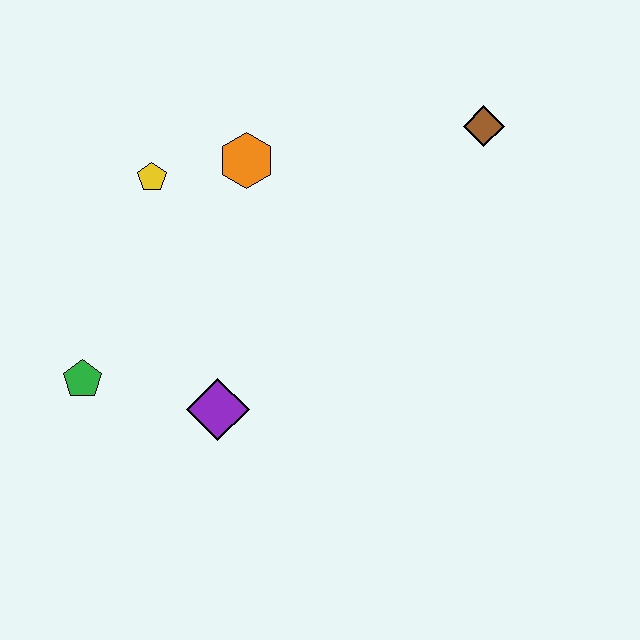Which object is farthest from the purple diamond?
The brown diamond is farthest from the purple diamond.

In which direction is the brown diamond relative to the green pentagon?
The brown diamond is to the right of the green pentagon.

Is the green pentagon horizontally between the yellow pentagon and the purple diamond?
No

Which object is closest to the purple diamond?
The green pentagon is closest to the purple diamond.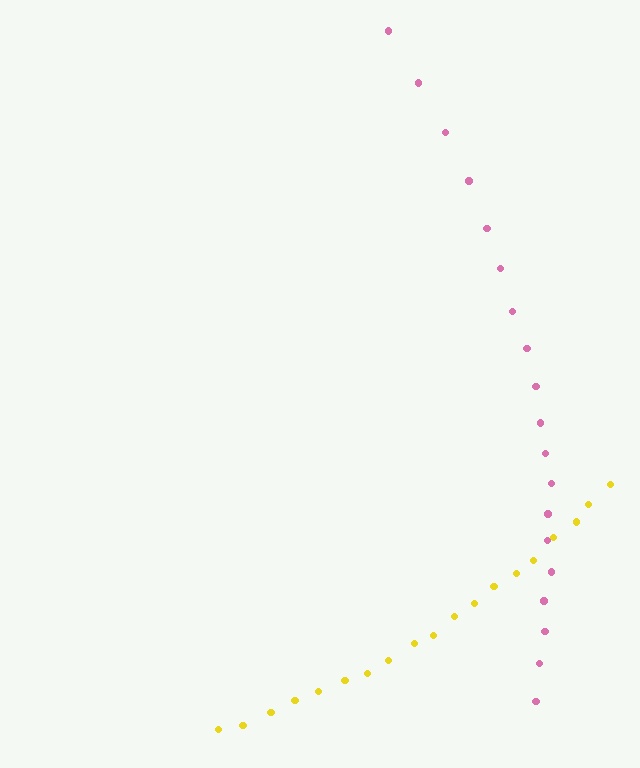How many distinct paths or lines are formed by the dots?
There are 2 distinct paths.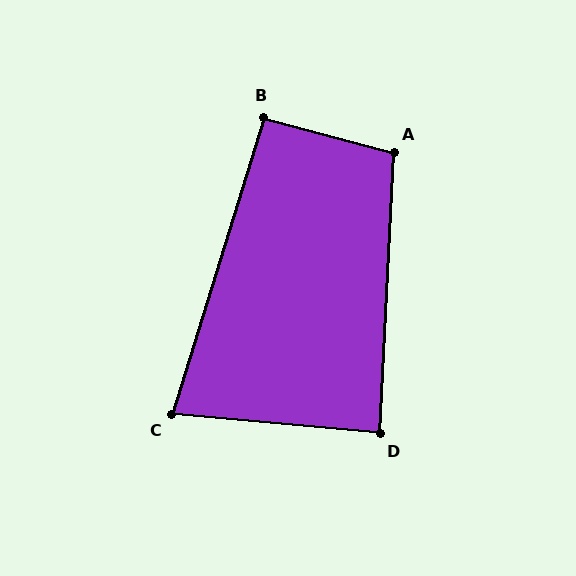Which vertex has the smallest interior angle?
C, at approximately 78 degrees.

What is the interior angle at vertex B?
Approximately 92 degrees (approximately right).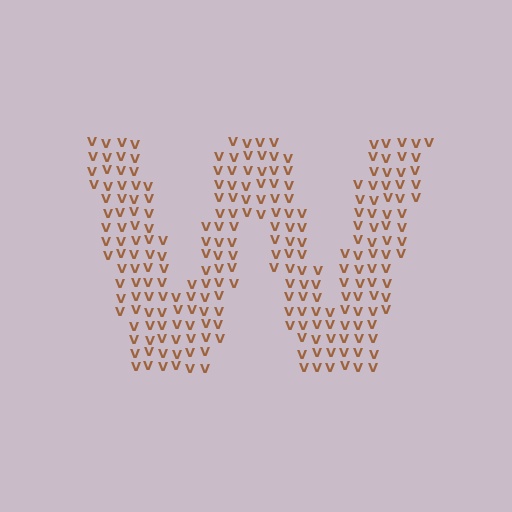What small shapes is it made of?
It is made of small letter V's.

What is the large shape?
The large shape is the letter W.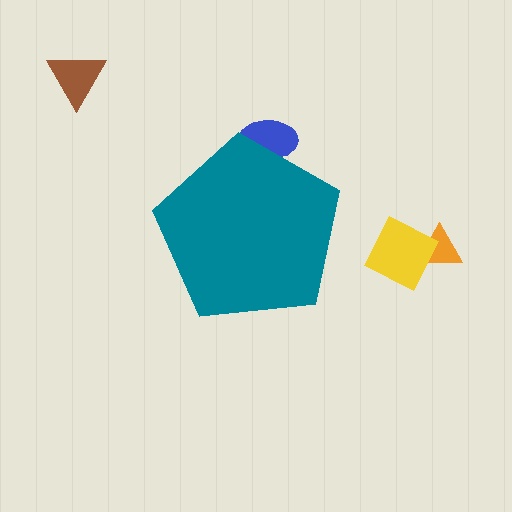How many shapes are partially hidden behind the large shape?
1 shape is partially hidden.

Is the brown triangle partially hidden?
No, the brown triangle is fully visible.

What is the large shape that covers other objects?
A teal pentagon.